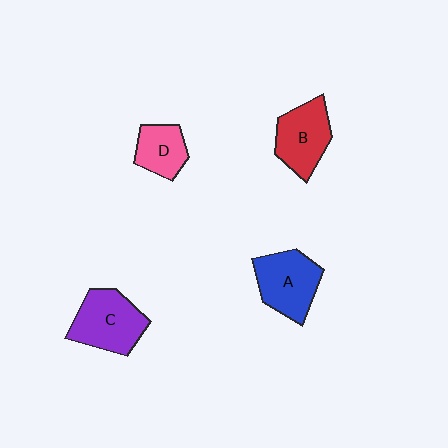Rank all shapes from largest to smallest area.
From largest to smallest: C (purple), A (blue), B (red), D (pink).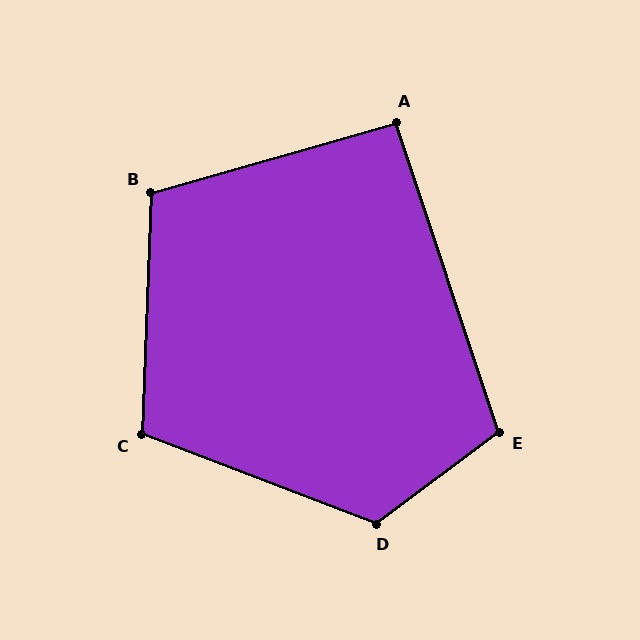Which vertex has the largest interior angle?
D, at approximately 122 degrees.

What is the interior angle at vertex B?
Approximately 108 degrees (obtuse).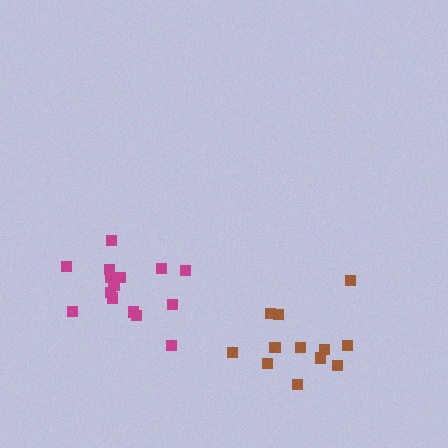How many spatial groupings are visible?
There are 2 spatial groupings.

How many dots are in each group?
Group 1: 12 dots, Group 2: 15 dots (27 total).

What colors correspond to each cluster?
The clusters are colored: brown, magenta.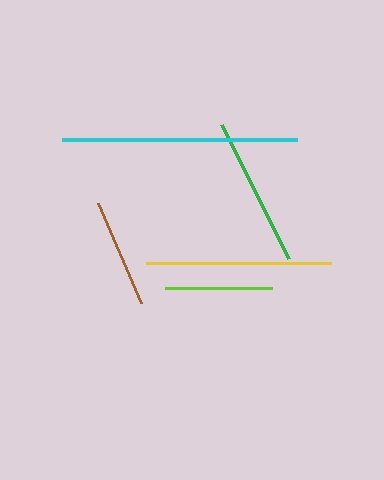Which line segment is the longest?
The cyan line is the longest at approximately 235 pixels.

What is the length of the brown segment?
The brown segment is approximately 108 pixels long.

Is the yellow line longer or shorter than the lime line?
The yellow line is longer than the lime line.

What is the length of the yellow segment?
The yellow segment is approximately 185 pixels long.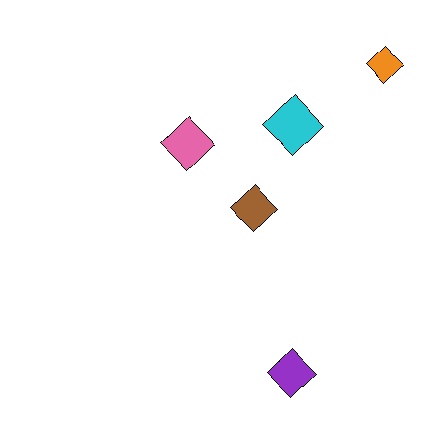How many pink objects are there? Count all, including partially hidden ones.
There is 1 pink object.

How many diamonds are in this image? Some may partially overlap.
There are 5 diamonds.